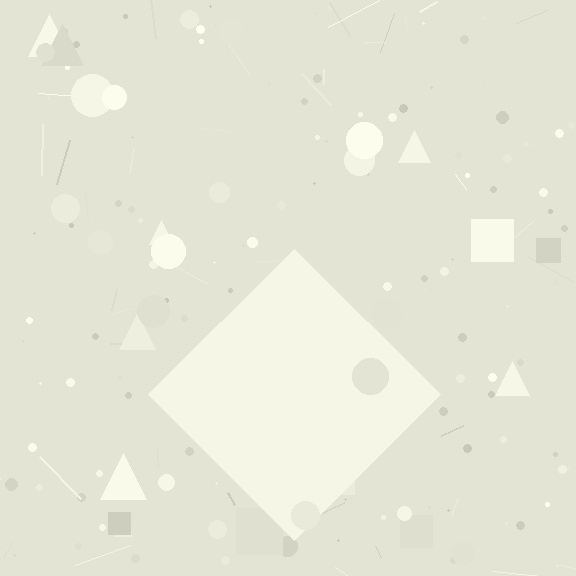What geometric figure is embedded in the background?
A diamond is embedded in the background.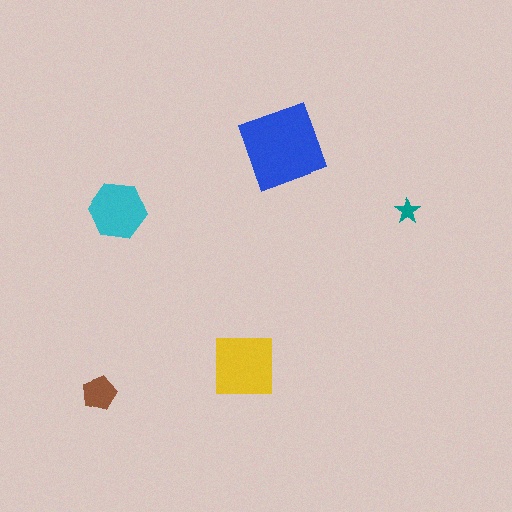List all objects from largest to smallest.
The blue diamond, the yellow square, the cyan hexagon, the brown pentagon, the teal star.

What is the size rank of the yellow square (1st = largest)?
2nd.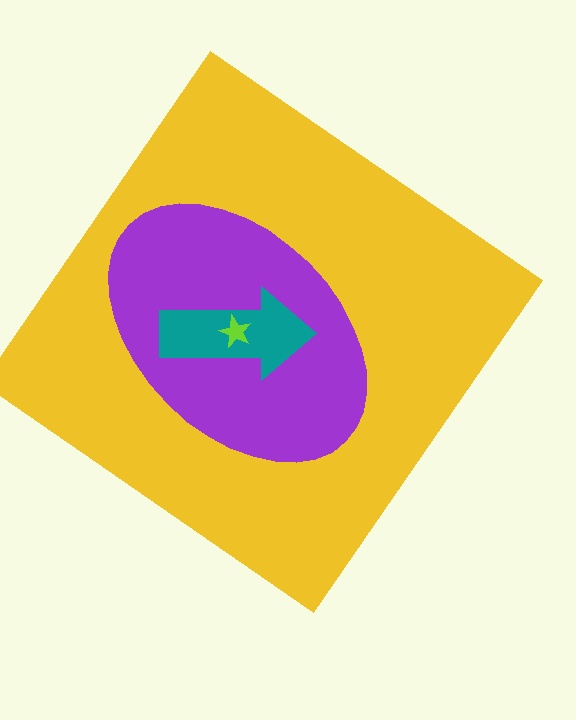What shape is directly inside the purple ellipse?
The teal arrow.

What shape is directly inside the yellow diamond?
The purple ellipse.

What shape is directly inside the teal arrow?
The lime star.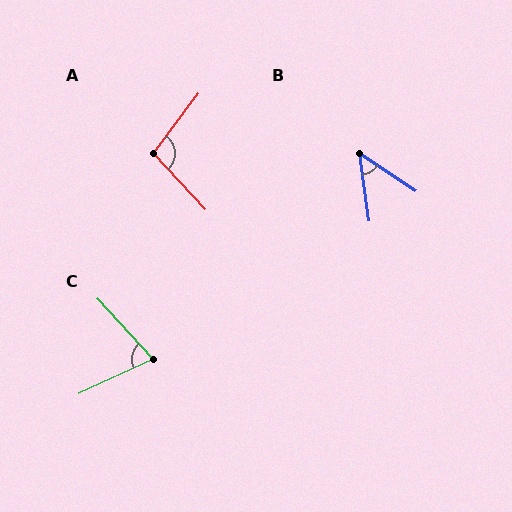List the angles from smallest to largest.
B (49°), C (72°), A (100°).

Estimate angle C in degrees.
Approximately 72 degrees.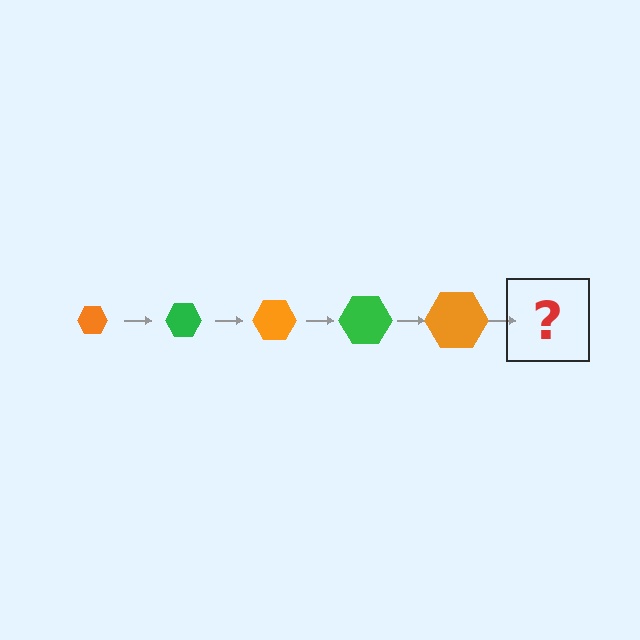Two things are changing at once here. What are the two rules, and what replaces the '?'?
The two rules are that the hexagon grows larger each step and the color cycles through orange and green. The '?' should be a green hexagon, larger than the previous one.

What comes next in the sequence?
The next element should be a green hexagon, larger than the previous one.